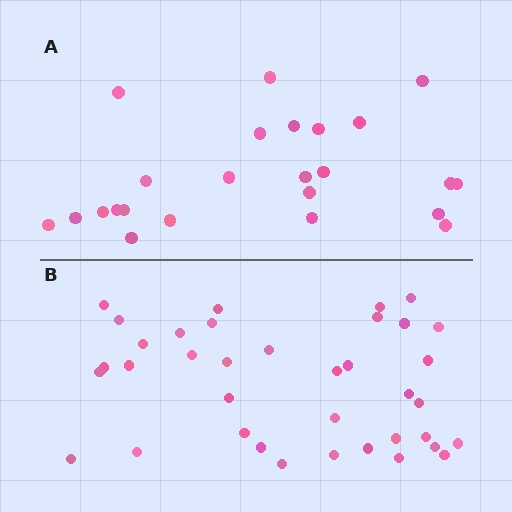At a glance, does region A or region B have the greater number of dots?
Region B (the bottom region) has more dots.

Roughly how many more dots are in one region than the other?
Region B has approximately 15 more dots than region A.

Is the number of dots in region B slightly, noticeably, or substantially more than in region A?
Region B has substantially more. The ratio is roughly 1.5 to 1.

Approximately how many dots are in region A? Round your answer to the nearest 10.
About 20 dots. (The exact count is 24, which rounds to 20.)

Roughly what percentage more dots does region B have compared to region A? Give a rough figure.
About 55% more.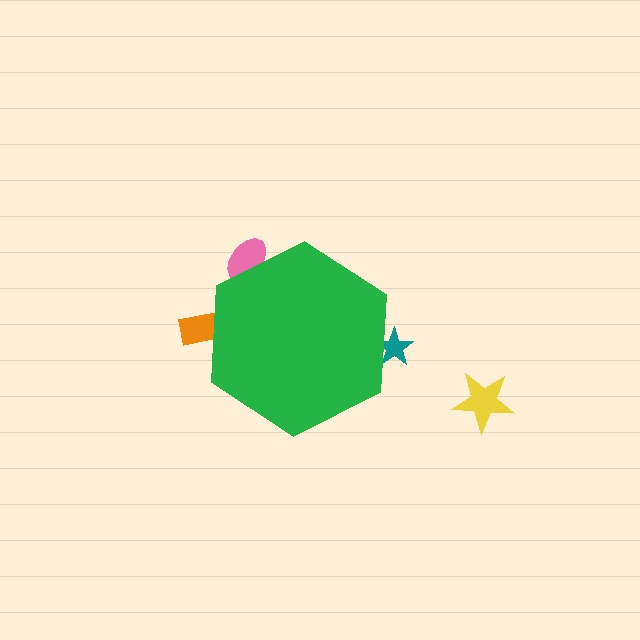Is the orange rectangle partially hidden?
Yes, the orange rectangle is partially hidden behind the green hexagon.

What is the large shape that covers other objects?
A green hexagon.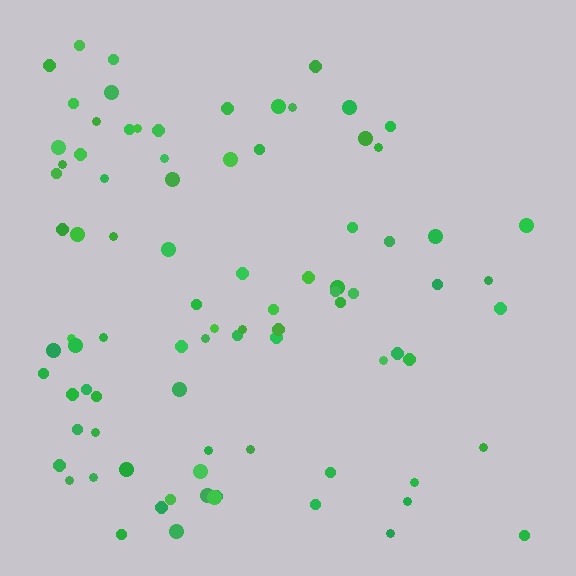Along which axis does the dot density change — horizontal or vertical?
Horizontal.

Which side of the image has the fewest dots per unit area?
The right.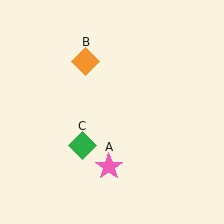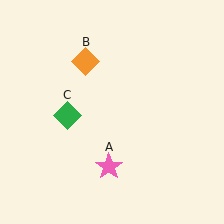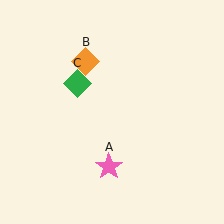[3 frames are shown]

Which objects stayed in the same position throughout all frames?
Pink star (object A) and orange diamond (object B) remained stationary.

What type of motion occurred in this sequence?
The green diamond (object C) rotated clockwise around the center of the scene.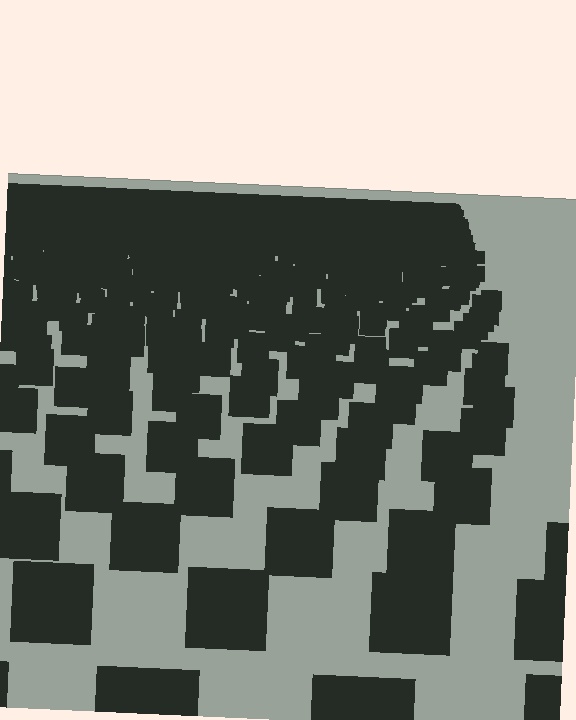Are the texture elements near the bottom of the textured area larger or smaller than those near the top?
Larger. Near the bottom, elements are closer to the viewer and appear at a bigger on-screen size.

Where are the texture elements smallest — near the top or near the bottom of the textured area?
Near the top.